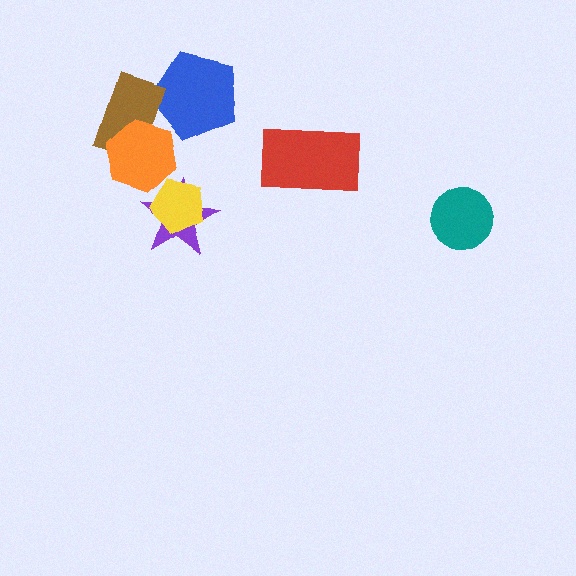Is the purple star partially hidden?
Yes, it is partially covered by another shape.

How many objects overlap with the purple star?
1 object overlaps with the purple star.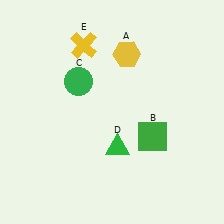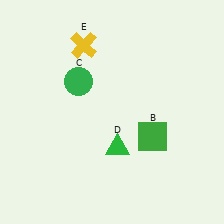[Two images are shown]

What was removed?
The yellow hexagon (A) was removed in Image 2.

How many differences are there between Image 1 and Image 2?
There is 1 difference between the two images.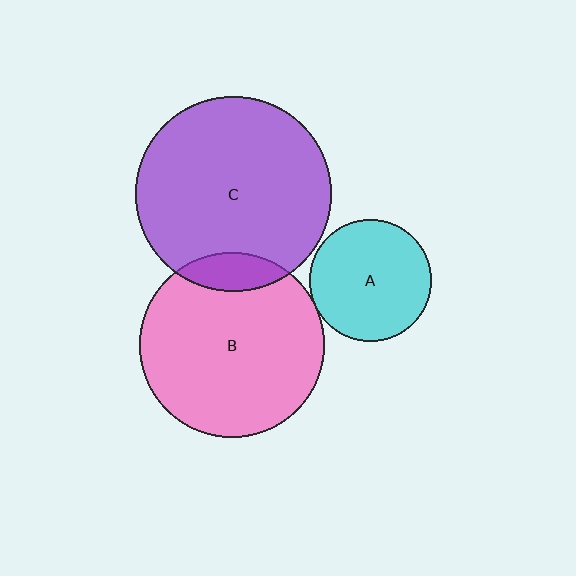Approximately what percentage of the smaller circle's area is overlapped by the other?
Approximately 5%.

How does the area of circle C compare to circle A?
Approximately 2.6 times.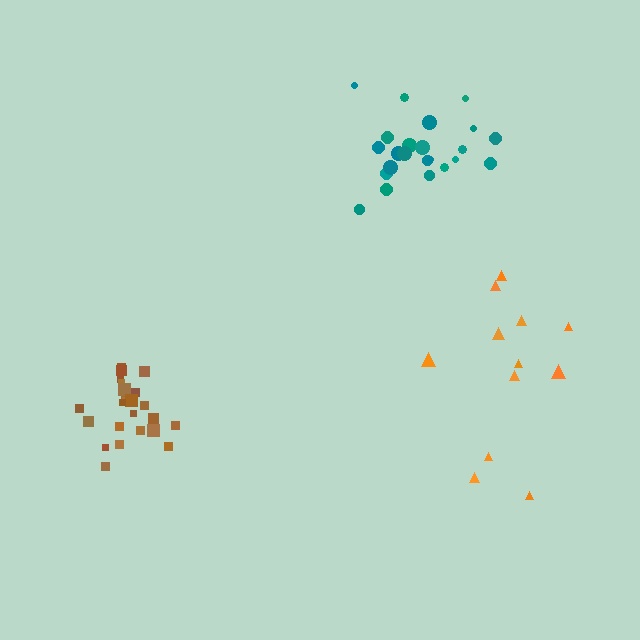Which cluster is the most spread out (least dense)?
Orange.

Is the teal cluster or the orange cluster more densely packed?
Teal.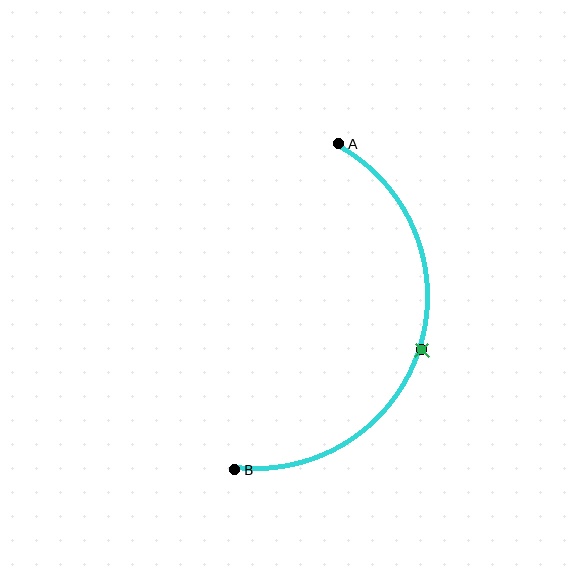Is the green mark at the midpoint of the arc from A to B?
Yes. The green mark lies on the arc at equal arc-length from both A and B — it is the arc midpoint.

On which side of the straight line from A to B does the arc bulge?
The arc bulges to the right of the straight line connecting A and B.